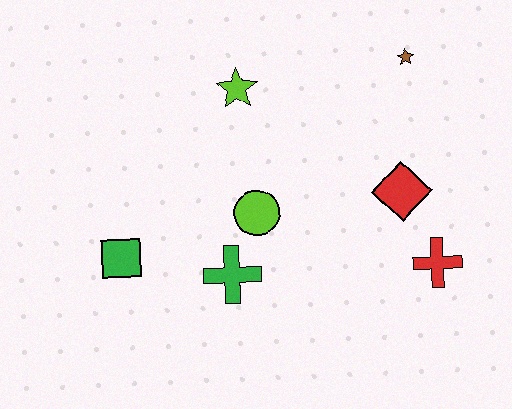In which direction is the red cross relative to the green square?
The red cross is to the right of the green square.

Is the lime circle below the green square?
No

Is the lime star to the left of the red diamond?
Yes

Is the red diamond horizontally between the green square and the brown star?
Yes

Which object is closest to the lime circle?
The green cross is closest to the lime circle.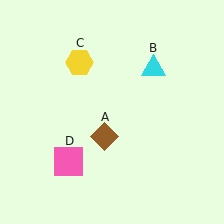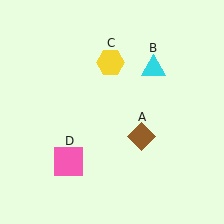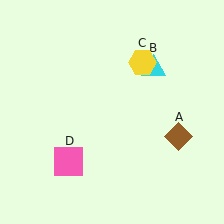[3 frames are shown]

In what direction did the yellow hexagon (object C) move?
The yellow hexagon (object C) moved right.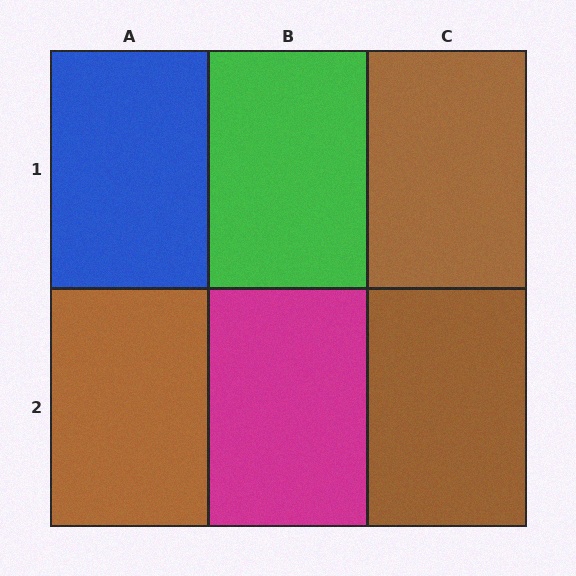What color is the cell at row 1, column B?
Green.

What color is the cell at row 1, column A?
Blue.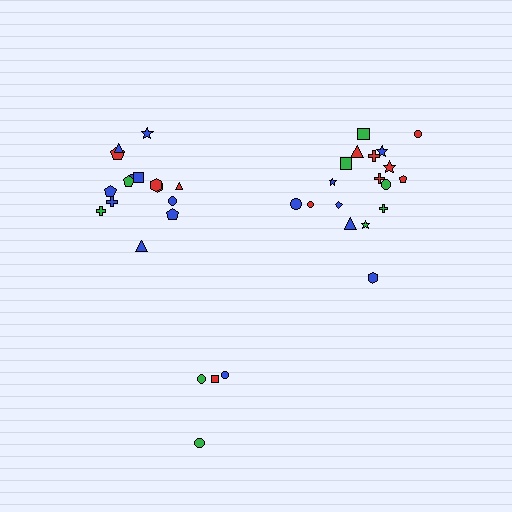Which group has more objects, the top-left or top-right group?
The top-right group.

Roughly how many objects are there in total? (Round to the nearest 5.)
Roughly 35 objects in total.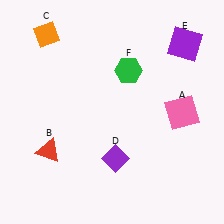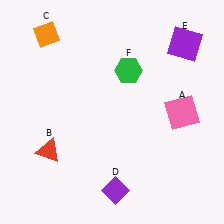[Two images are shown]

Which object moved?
The purple diamond (D) moved down.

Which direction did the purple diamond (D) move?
The purple diamond (D) moved down.